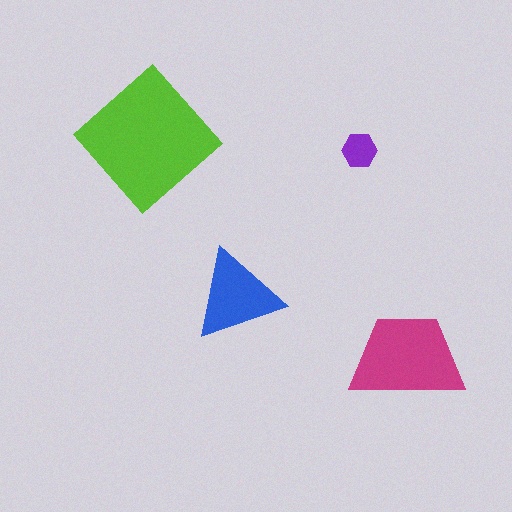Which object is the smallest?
The purple hexagon.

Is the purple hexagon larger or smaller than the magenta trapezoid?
Smaller.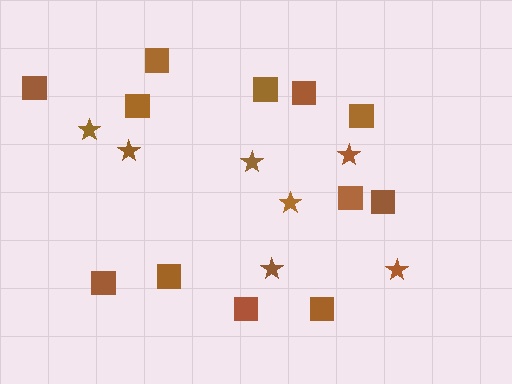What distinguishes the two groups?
There are 2 groups: one group of squares (12) and one group of stars (7).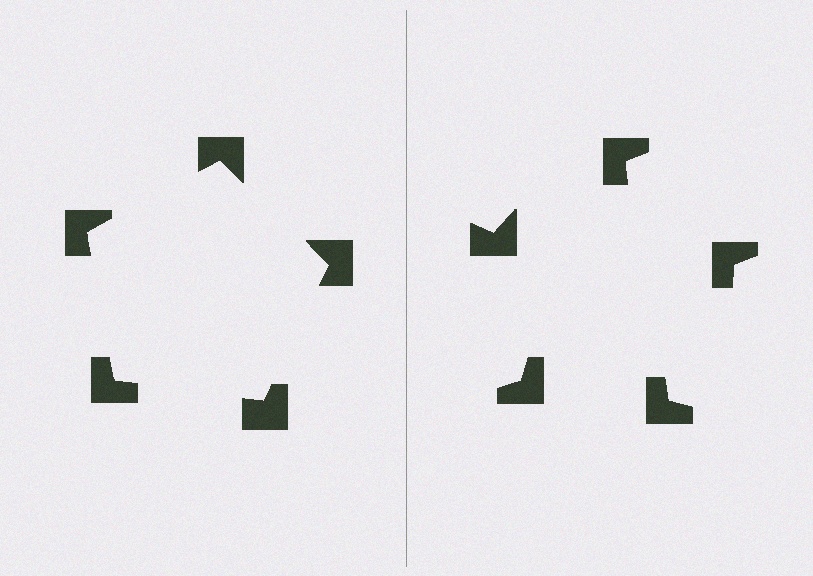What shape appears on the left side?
An illusory pentagon.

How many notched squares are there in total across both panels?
10 — 5 on each side.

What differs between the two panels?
The notched squares are positioned identically on both sides; only the wedge orientations differ. On the left they align to a pentagon; on the right they are misaligned.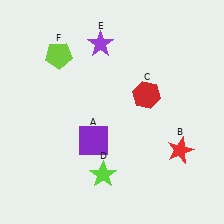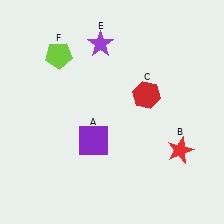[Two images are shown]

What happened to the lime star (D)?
The lime star (D) was removed in Image 2. It was in the bottom-left area of Image 1.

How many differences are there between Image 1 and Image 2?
There is 1 difference between the two images.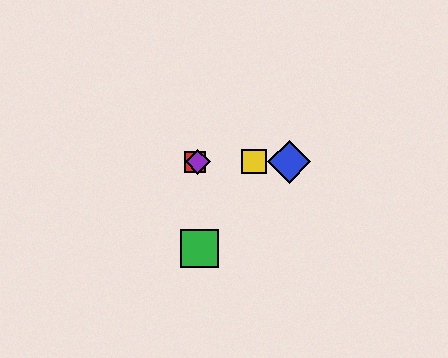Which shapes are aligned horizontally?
The red square, the blue diamond, the yellow square, the purple diamond are aligned horizontally.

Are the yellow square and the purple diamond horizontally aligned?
Yes, both are at y≈162.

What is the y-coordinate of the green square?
The green square is at y≈249.